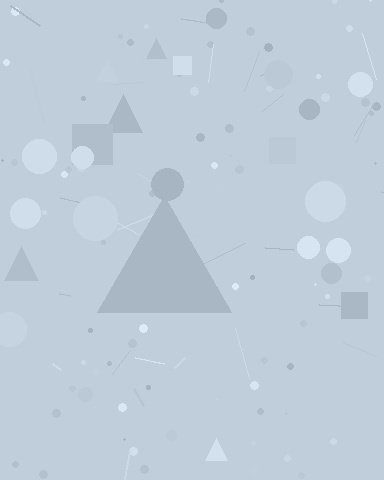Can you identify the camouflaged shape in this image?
The camouflaged shape is a triangle.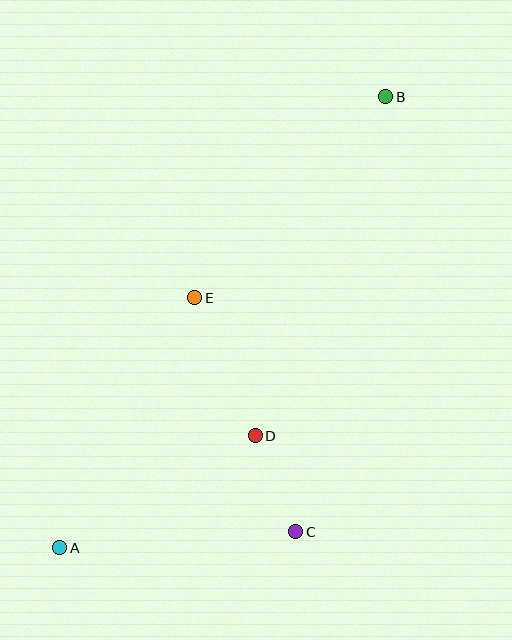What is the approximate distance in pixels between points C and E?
The distance between C and E is approximately 255 pixels.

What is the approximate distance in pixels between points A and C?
The distance between A and C is approximately 237 pixels.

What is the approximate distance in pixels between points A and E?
The distance between A and E is approximately 284 pixels.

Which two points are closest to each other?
Points C and D are closest to each other.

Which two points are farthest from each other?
Points A and B are farthest from each other.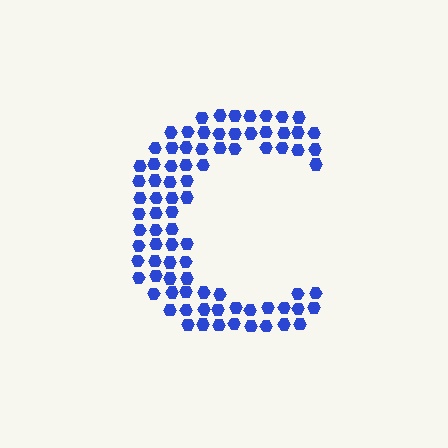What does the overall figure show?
The overall figure shows the letter C.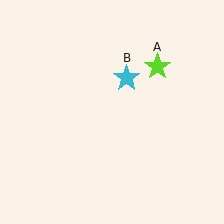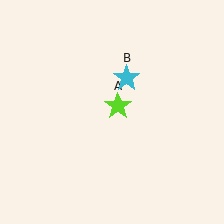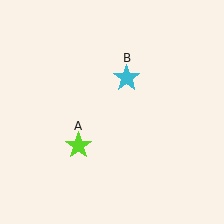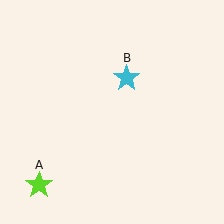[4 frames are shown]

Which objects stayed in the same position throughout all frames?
Cyan star (object B) remained stationary.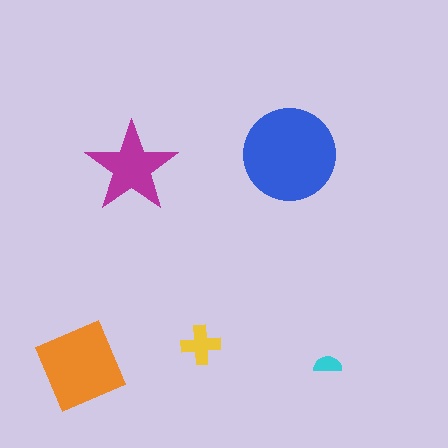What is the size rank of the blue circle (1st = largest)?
1st.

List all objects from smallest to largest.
The cyan semicircle, the yellow cross, the magenta star, the orange square, the blue circle.